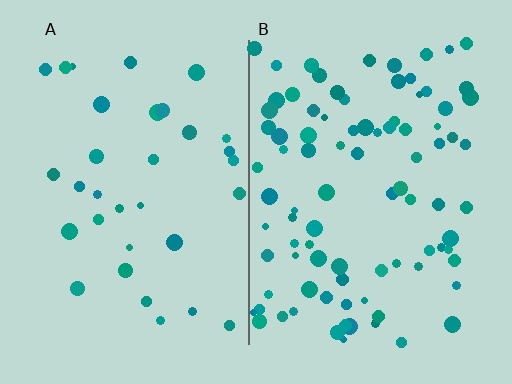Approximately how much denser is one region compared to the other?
Approximately 2.7× — region B over region A.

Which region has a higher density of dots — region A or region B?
B (the right).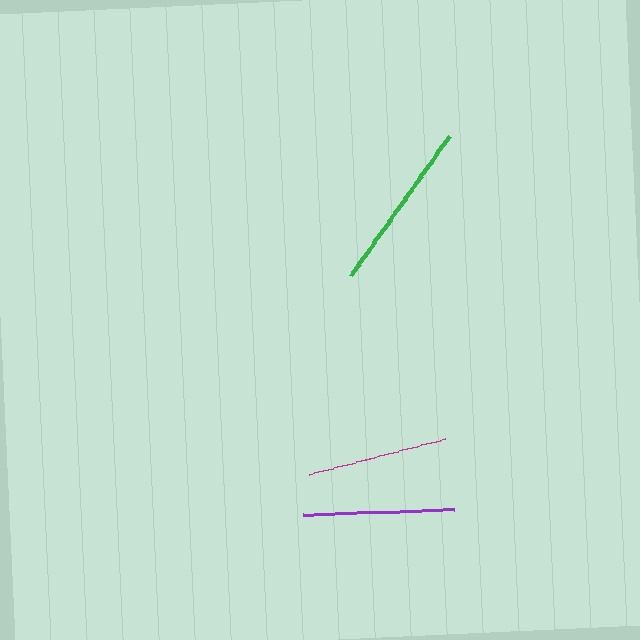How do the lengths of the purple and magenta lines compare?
The purple and magenta lines are approximately the same length.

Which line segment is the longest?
The green line is the longest at approximately 171 pixels.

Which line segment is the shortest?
The magenta line is the shortest at approximately 140 pixels.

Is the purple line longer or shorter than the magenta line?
The purple line is longer than the magenta line.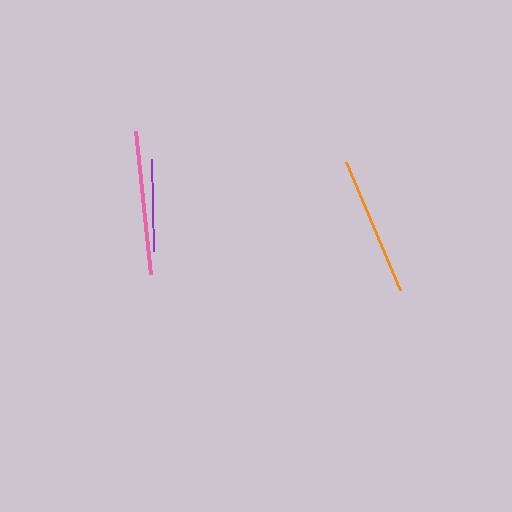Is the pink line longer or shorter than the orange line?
The pink line is longer than the orange line.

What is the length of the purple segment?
The purple segment is approximately 92 pixels long.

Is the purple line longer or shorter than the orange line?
The orange line is longer than the purple line.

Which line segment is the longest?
The pink line is the longest at approximately 144 pixels.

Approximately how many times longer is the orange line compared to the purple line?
The orange line is approximately 1.5 times the length of the purple line.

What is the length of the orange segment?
The orange segment is approximately 139 pixels long.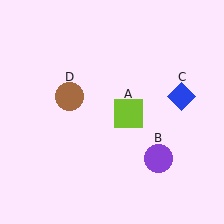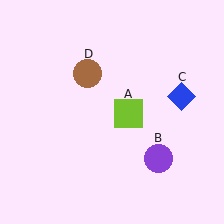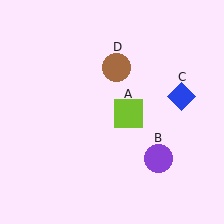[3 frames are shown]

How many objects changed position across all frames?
1 object changed position: brown circle (object D).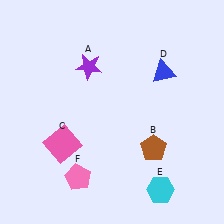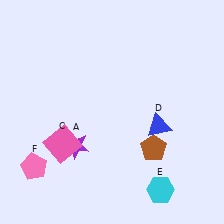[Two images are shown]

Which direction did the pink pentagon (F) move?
The pink pentagon (F) moved left.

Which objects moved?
The objects that moved are: the purple star (A), the blue triangle (D), the pink pentagon (F).